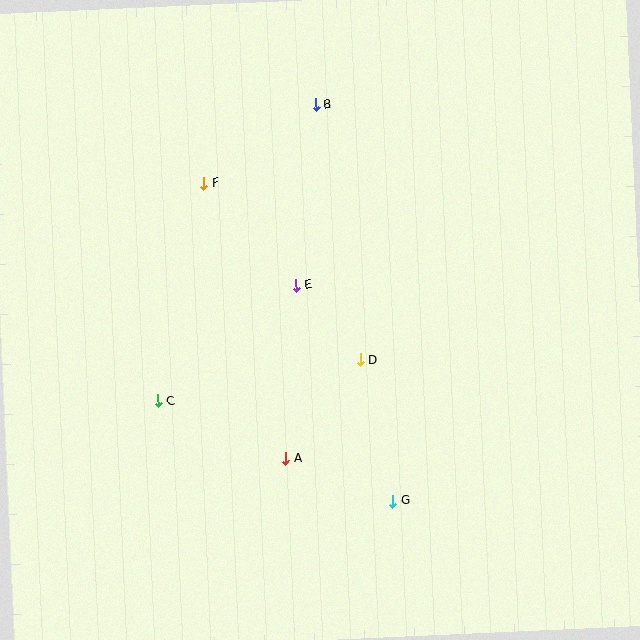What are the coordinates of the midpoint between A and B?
The midpoint between A and B is at (301, 282).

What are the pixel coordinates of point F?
Point F is at (203, 183).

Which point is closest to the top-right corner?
Point B is closest to the top-right corner.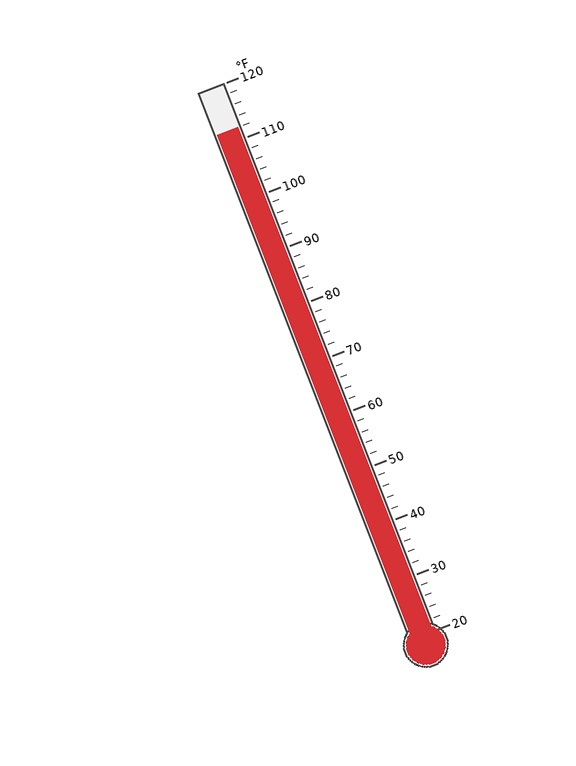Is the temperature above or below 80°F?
The temperature is above 80°F.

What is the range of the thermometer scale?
The thermometer scale ranges from 20°F to 120°F.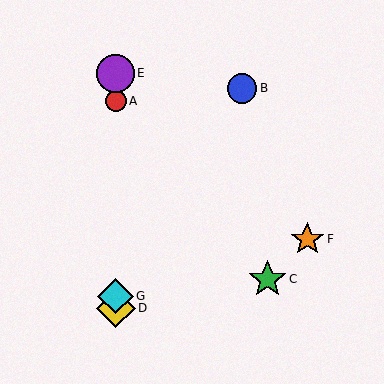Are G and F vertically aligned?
No, G is at x≈116 and F is at x≈307.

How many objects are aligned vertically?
4 objects (A, D, E, G) are aligned vertically.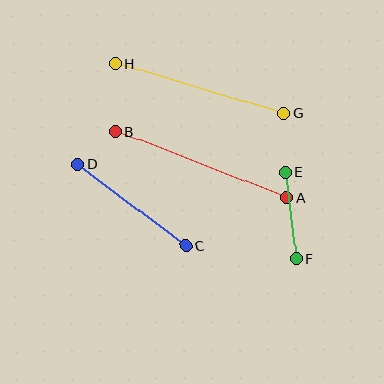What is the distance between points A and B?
The distance is approximately 184 pixels.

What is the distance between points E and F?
The distance is approximately 87 pixels.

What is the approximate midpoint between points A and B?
The midpoint is at approximately (201, 165) pixels.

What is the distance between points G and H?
The distance is approximately 176 pixels.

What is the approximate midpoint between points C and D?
The midpoint is at approximately (131, 205) pixels.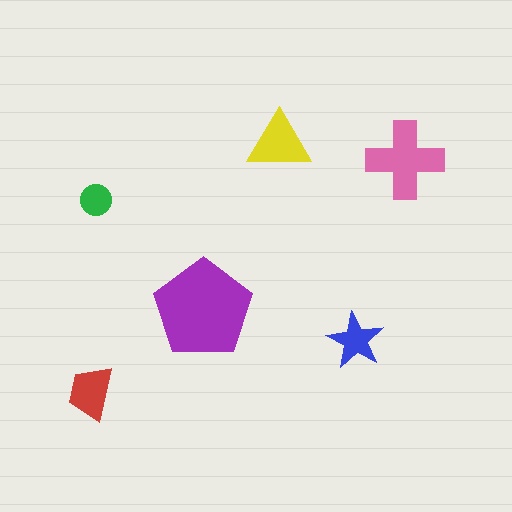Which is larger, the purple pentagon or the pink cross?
The purple pentagon.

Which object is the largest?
The purple pentagon.